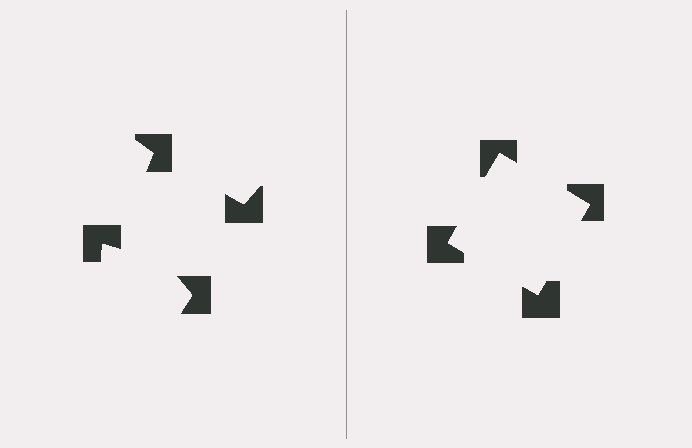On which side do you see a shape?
An illusory square appears on the right side. On the left side the wedge cuts are rotated, so no coherent shape forms.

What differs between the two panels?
The notched squares are positioned identically on both sides; only the wedge orientations differ. On the right they align to a square; on the left they are misaligned.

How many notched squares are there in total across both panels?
8 — 4 on each side.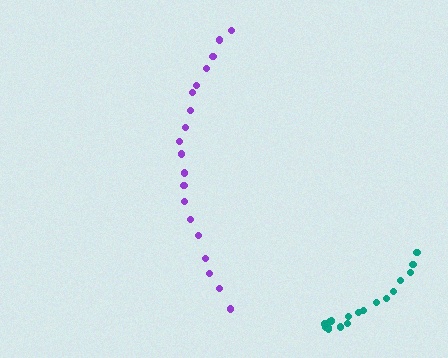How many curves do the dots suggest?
There are 2 distinct paths.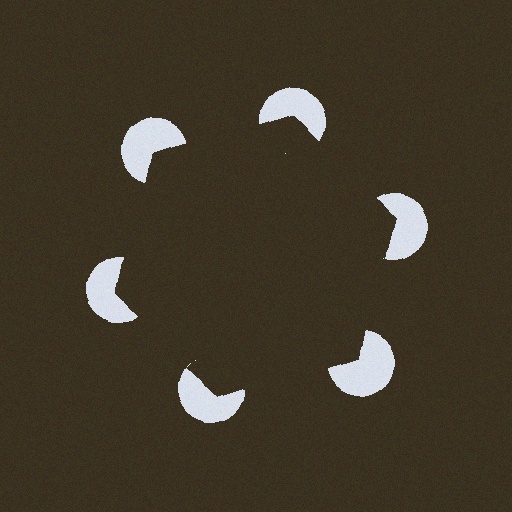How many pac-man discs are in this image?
There are 6 — one at each vertex of the illusory hexagon.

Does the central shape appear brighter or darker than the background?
It typically appears slightly darker than the background, even though no actual brightness change is drawn.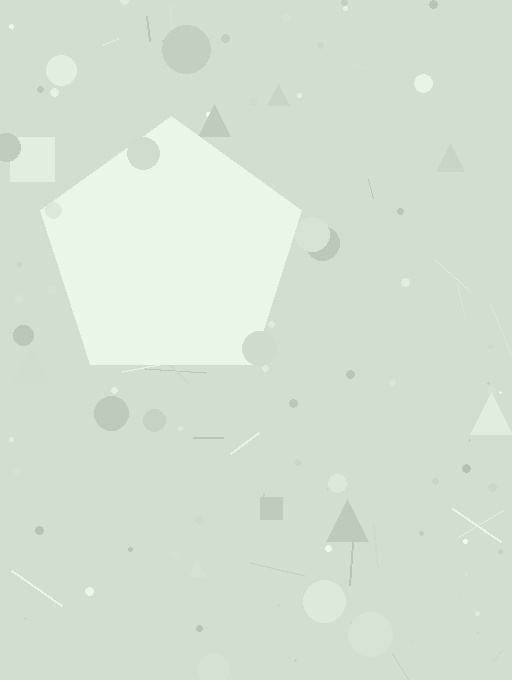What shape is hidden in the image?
A pentagon is hidden in the image.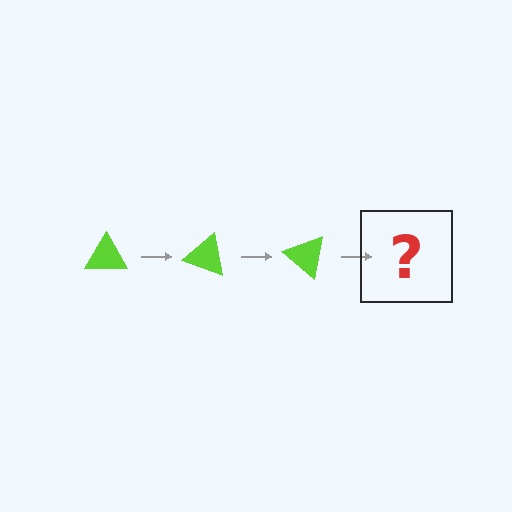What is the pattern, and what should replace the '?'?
The pattern is that the triangle rotates 20 degrees each step. The '?' should be a lime triangle rotated 60 degrees.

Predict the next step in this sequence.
The next step is a lime triangle rotated 60 degrees.